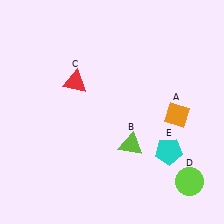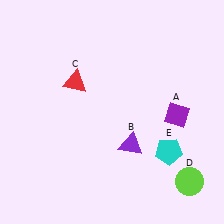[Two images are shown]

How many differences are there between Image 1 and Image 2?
There are 2 differences between the two images.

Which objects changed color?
A changed from orange to purple. B changed from lime to purple.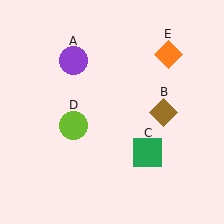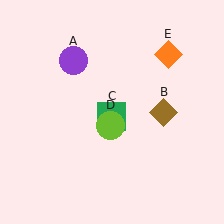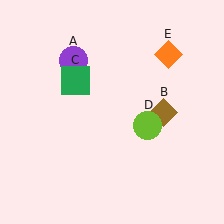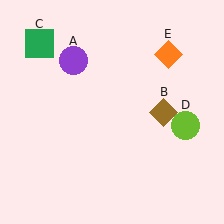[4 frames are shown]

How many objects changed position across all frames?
2 objects changed position: green square (object C), lime circle (object D).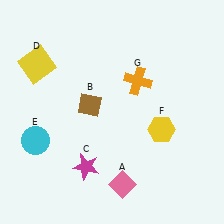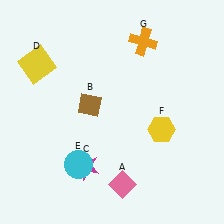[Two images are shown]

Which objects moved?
The objects that moved are: the cyan circle (E), the orange cross (G).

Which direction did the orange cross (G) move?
The orange cross (G) moved up.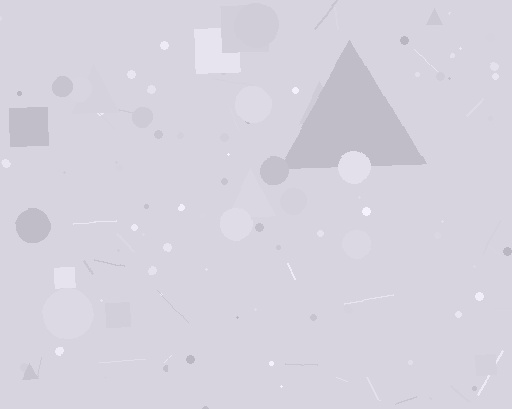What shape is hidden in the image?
A triangle is hidden in the image.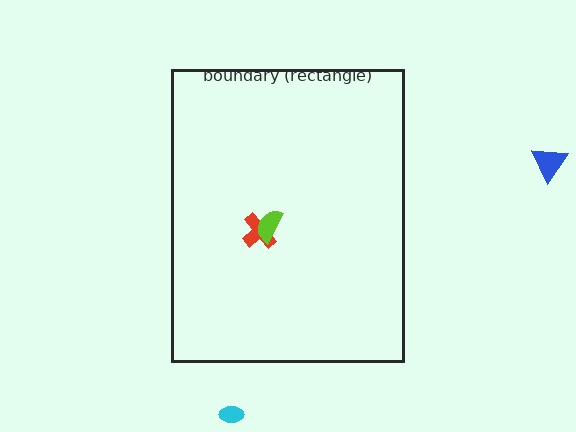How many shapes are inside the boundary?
2 inside, 2 outside.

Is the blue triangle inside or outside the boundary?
Outside.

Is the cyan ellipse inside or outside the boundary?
Outside.